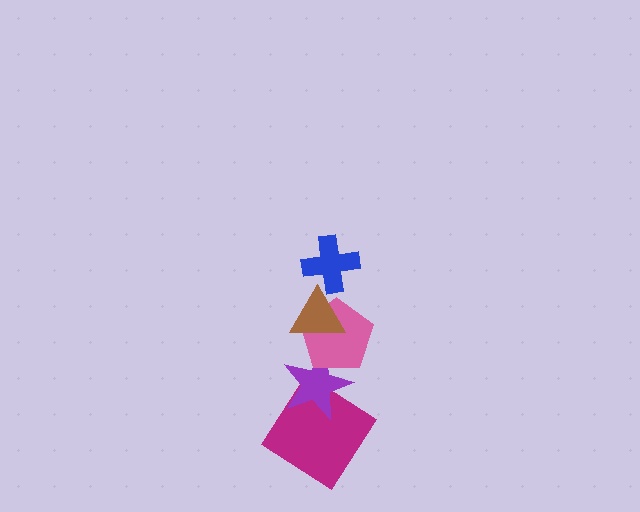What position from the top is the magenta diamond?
The magenta diamond is 5th from the top.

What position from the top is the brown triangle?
The brown triangle is 2nd from the top.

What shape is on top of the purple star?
The pink pentagon is on top of the purple star.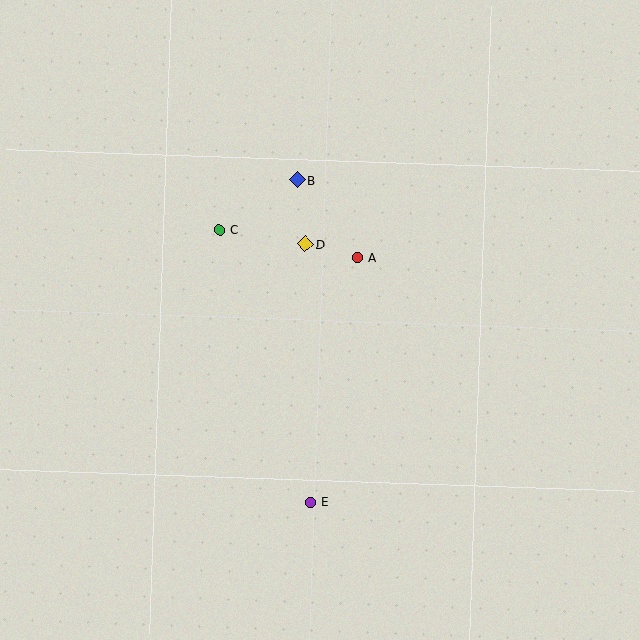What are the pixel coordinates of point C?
Point C is at (220, 230).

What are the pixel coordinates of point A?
Point A is at (358, 257).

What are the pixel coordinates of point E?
Point E is at (311, 502).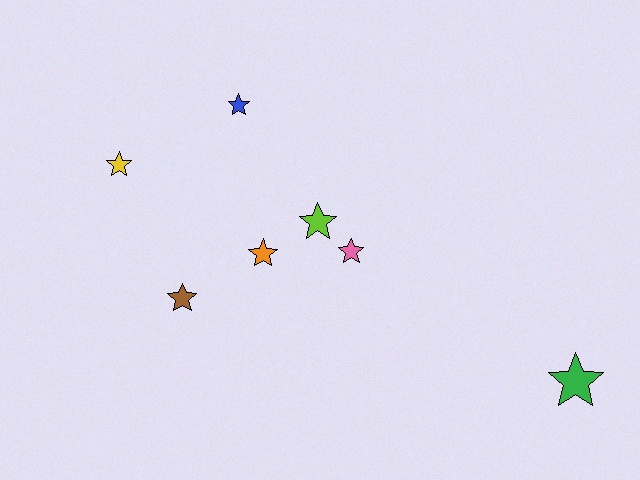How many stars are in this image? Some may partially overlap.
There are 7 stars.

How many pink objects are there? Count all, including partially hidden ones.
There is 1 pink object.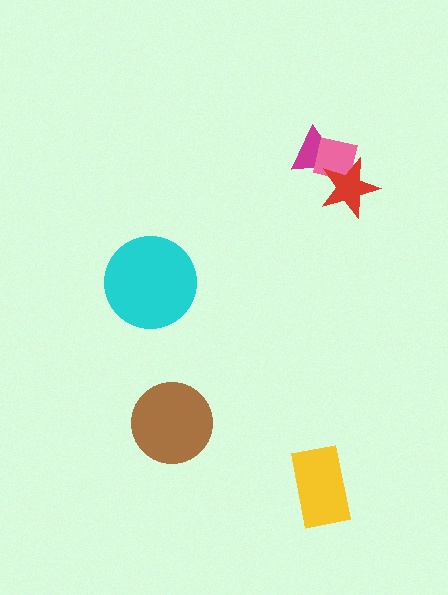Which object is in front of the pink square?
The red star is in front of the pink square.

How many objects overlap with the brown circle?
0 objects overlap with the brown circle.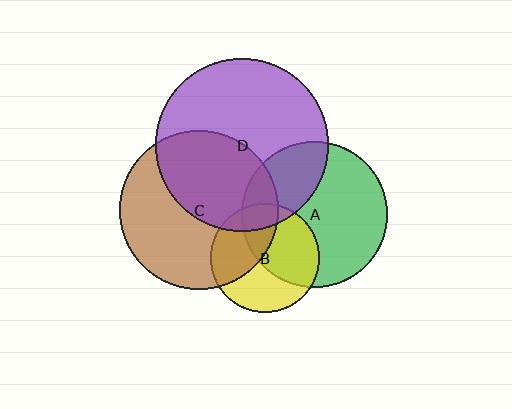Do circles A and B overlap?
Yes.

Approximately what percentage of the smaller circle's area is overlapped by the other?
Approximately 50%.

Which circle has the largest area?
Circle D (purple).